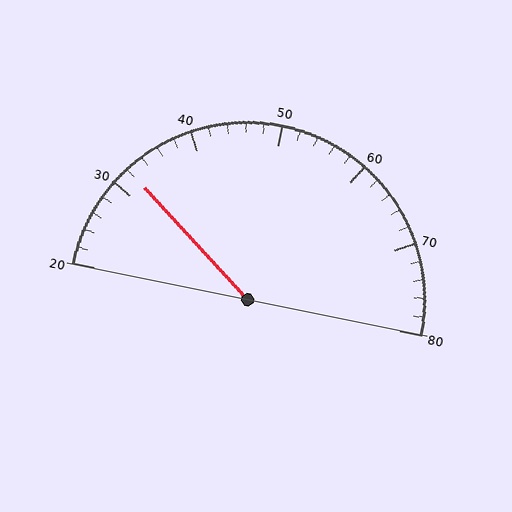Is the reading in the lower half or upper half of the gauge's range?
The reading is in the lower half of the range (20 to 80).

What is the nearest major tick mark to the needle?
The nearest major tick mark is 30.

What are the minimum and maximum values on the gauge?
The gauge ranges from 20 to 80.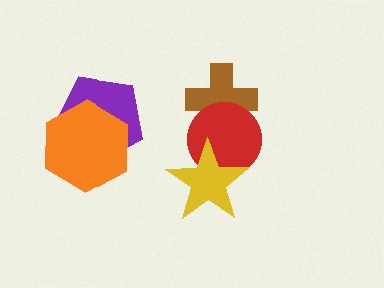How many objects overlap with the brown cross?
1 object overlaps with the brown cross.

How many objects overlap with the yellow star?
1 object overlaps with the yellow star.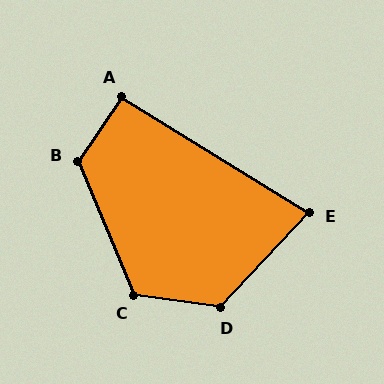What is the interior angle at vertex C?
Approximately 121 degrees (obtuse).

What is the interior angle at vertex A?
Approximately 92 degrees (approximately right).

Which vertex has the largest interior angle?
D, at approximately 125 degrees.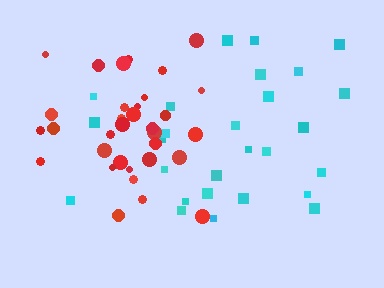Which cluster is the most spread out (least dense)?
Cyan.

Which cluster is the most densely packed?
Red.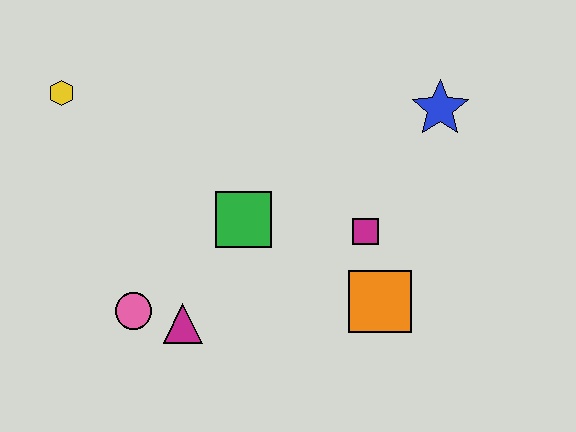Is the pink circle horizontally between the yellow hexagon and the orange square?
Yes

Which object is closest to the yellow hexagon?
The green square is closest to the yellow hexagon.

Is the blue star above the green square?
Yes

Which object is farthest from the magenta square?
The yellow hexagon is farthest from the magenta square.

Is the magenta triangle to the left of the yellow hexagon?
No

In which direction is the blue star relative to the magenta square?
The blue star is above the magenta square.